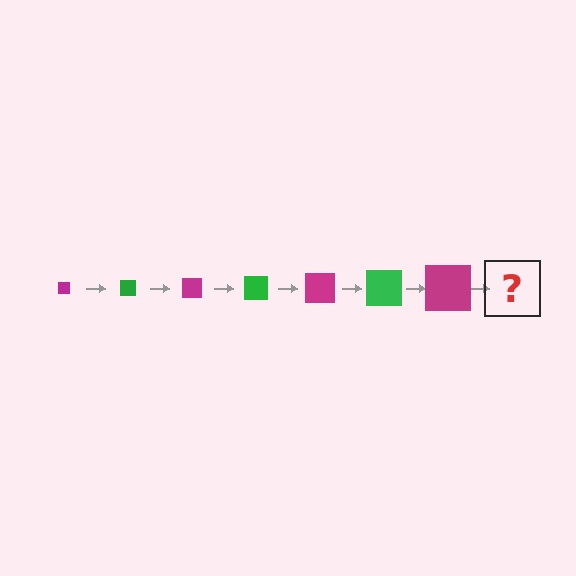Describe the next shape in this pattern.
It should be a green square, larger than the previous one.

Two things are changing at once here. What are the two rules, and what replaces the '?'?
The two rules are that the square grows larger each step and the color cycles through magenta and green. The '?' should be a green square, larger than the previous one.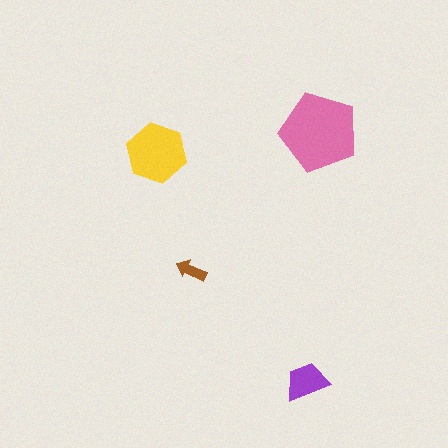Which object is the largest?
The pink pentagon.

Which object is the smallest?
The brown arrow.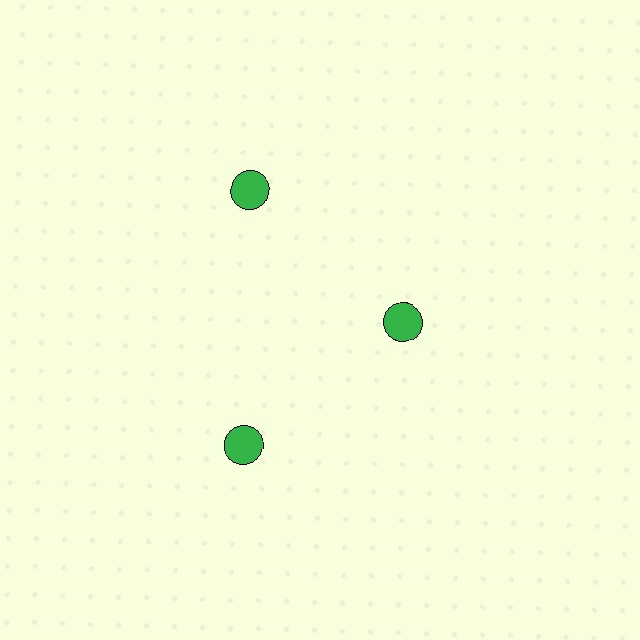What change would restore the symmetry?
The symmetry would be restored by moving it outward, back onto the ring so that all 3 circles sit at equal angles and equal distance from the center.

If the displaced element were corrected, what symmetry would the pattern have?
It would have 3-fold rotational symmetry — the pattern would map onto itself every 120 degrees.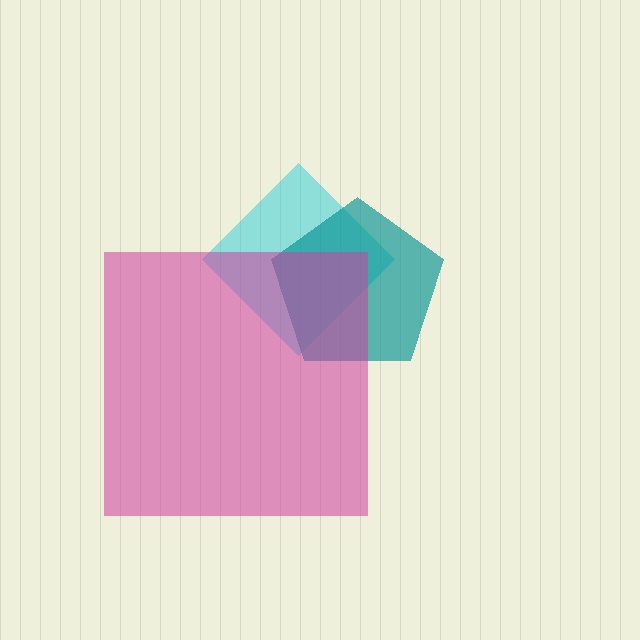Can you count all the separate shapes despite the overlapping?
Yes, there are 3 separate shapes.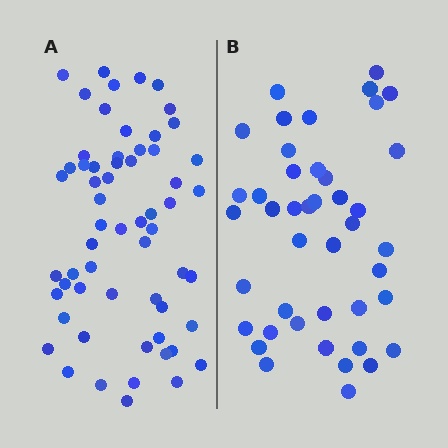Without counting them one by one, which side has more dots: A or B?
Region A (the left region) has more dots.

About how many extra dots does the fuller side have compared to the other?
Region A has approximately 15 more dots than region B.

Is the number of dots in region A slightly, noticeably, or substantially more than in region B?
Region A has noticeably more, but not dramatically so. The ratio is roughly 1.4 to 1.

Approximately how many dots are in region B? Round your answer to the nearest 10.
About 40 dots. (The exact count is 43, which rounds to 40.)